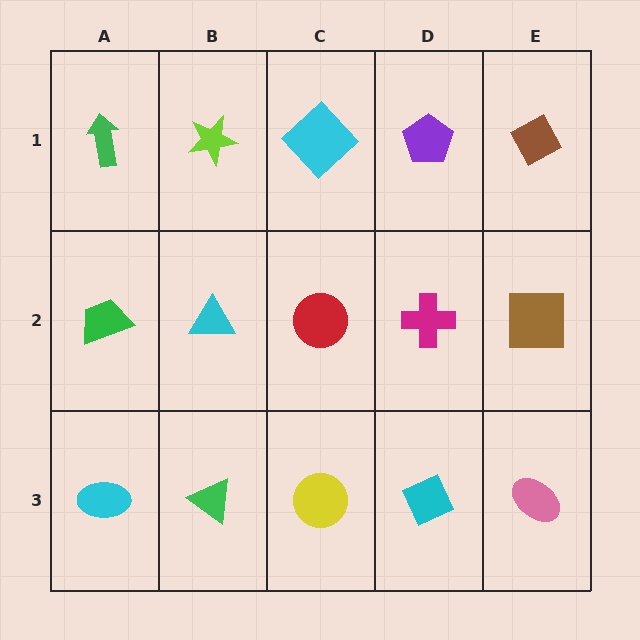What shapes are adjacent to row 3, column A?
A green trapezoid (row 2, column A), a green triangle (row 3, column B).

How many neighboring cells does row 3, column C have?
3.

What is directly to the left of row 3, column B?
A cyan ellipse.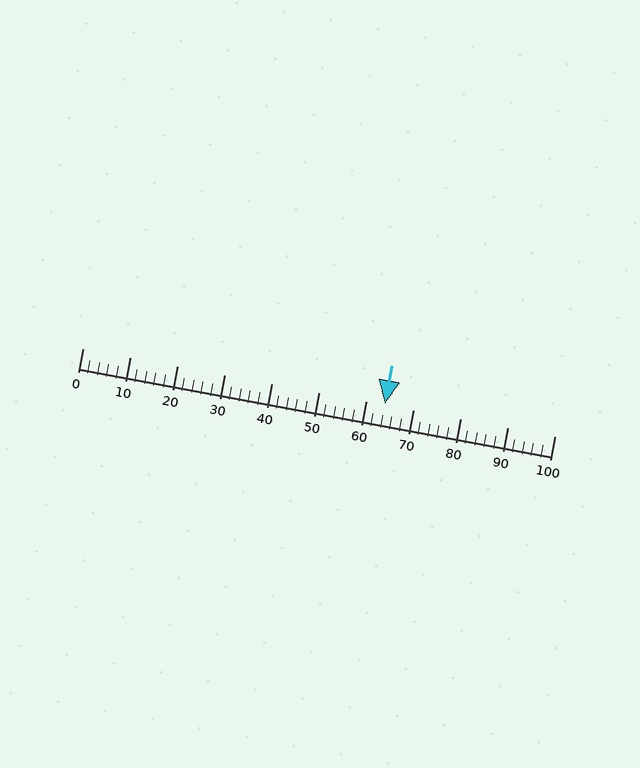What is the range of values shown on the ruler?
The ruler shows values from 0 to 100.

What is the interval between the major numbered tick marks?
The major tick marks are spaced 10 units apart.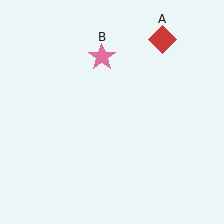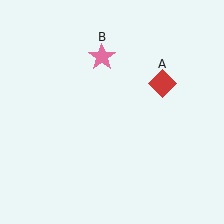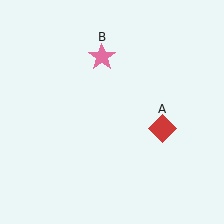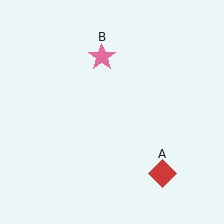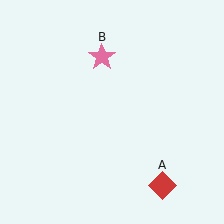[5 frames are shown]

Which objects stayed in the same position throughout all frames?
Pink star (object B) remained stationary.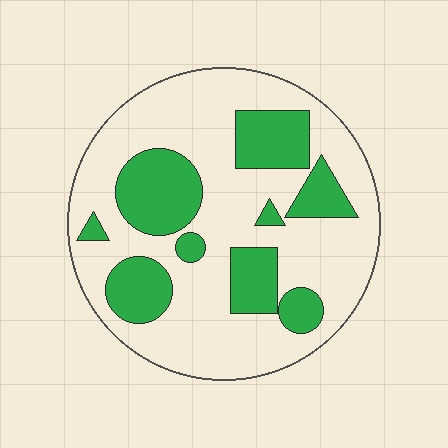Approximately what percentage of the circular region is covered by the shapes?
Approximately 30%.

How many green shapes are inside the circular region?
9.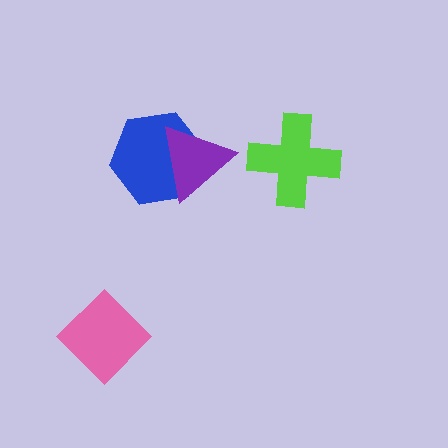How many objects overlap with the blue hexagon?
1 object overlaps with the blue hexagon.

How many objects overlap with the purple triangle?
1 object overlaps with the purple triangle.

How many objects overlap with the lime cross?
0 objects overlap with the lime cross.